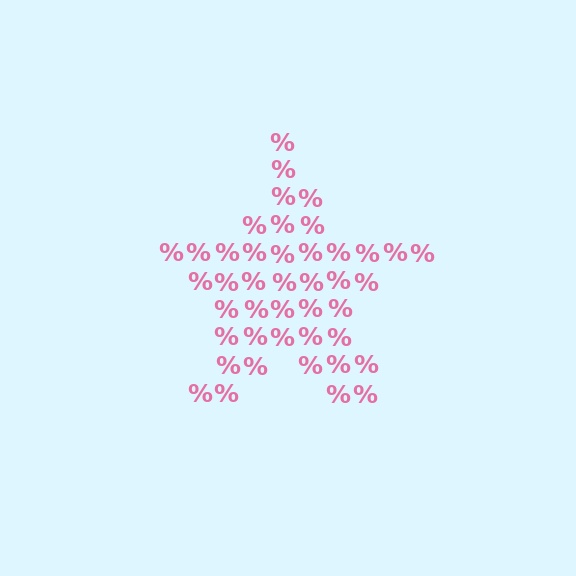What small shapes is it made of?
It is made of small percent signs.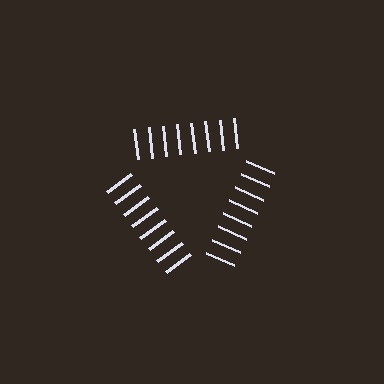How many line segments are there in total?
24 — 8 along each of the 3 edges.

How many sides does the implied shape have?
3 sides — the line-ends trace a triangle.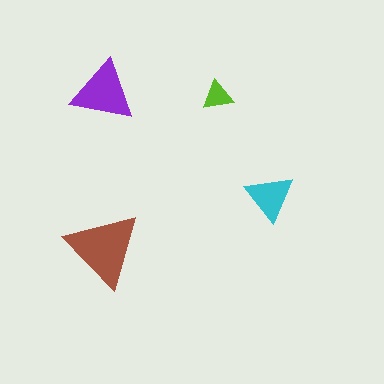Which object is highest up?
The purple triangle is topmost.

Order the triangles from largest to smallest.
the brown one, the purple one, the cyan one, the lime one.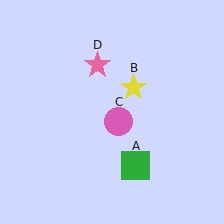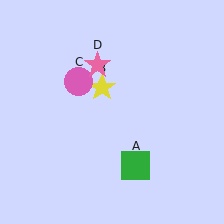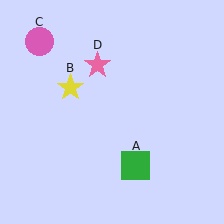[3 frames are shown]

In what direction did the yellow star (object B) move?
The yellow star (object B) moved left.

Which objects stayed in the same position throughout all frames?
Green square (object A) and pink star (object D) remained stationary.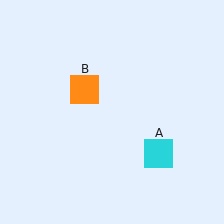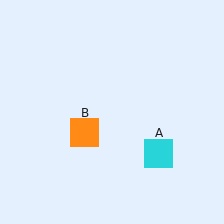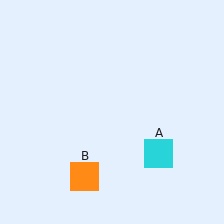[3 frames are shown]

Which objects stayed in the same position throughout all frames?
Cyan square (object A) remained stationary.